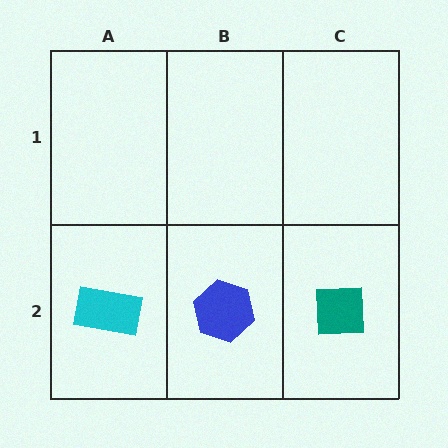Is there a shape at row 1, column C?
No, that cell is empty.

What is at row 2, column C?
A teal square.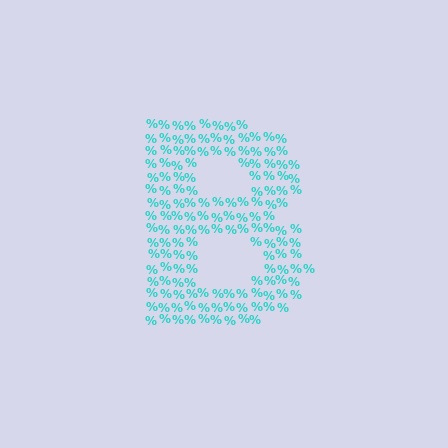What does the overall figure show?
The overall figure shows the letter B.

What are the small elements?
The small elements are percent signs.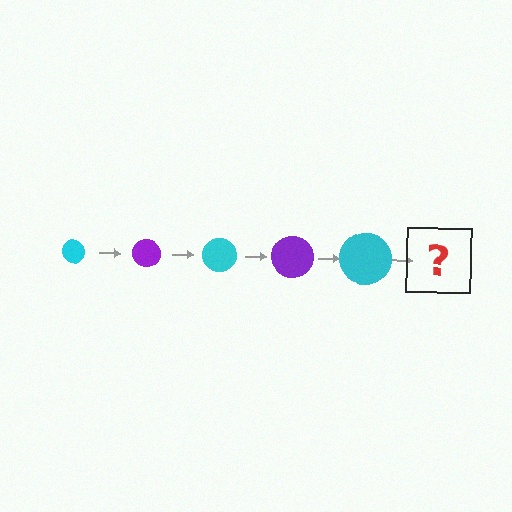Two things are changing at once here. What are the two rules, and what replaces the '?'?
The two rules are that the circle grows larger each step and the color cycles through cyan and purple. The '?' should be a purple circle, larger than the previous one.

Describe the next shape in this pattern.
It should be a purple circle, larger than the previous one.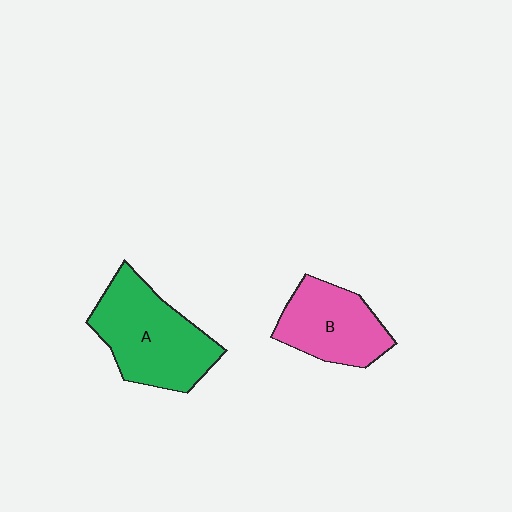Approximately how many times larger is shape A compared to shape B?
Approximately 1.3 times.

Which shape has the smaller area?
Shape B (pink).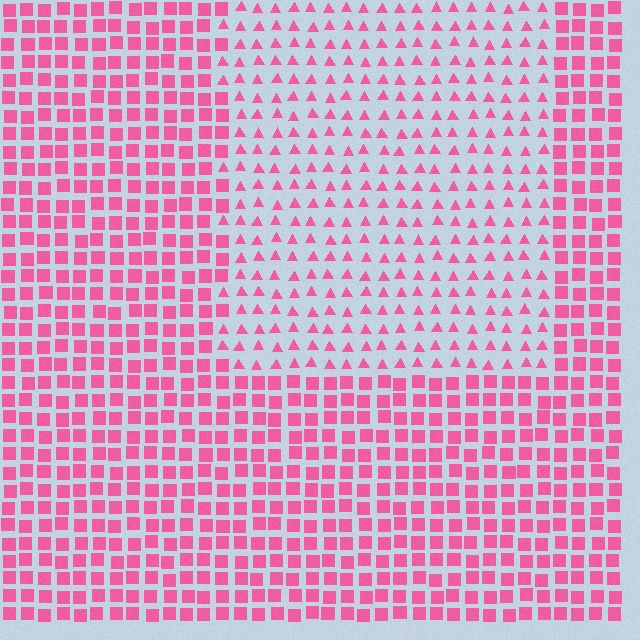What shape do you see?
I see a rectangle.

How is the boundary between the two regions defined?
The boundary is defined by a change in element shape: triangles inside vs. squares outside. All elements share the same color and spacing.